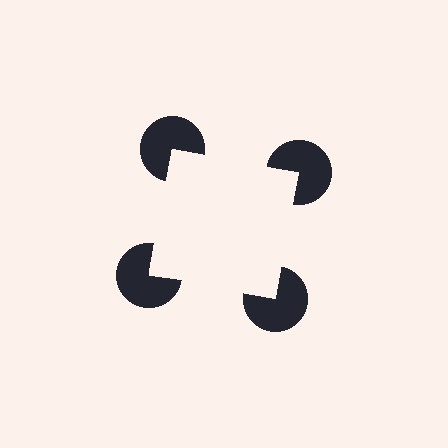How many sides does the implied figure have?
4 sides.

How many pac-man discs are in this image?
There are 4 — one at each vertex of the illusory square.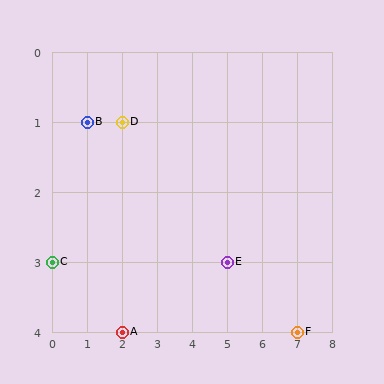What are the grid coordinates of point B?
Point B is at grid coordinates (1, 1).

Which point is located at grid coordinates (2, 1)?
Point D is at (2, 1).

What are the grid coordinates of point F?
Point F is at grid coordinates (7, 4).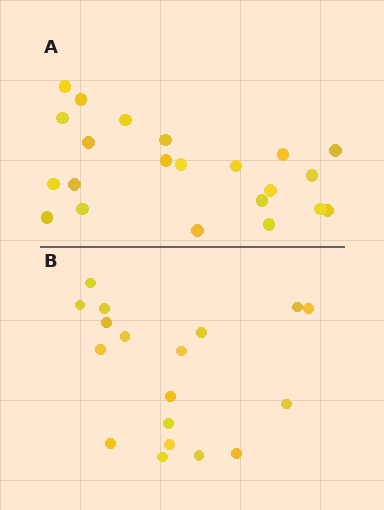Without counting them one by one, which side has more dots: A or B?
Region A (the top region) has more dots.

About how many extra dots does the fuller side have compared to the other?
Region A has about 4 more dots than region B.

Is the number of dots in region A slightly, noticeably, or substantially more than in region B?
Region A has only slightly more — the two regions are fairly close. The ratio is roughly 1.2 to 1.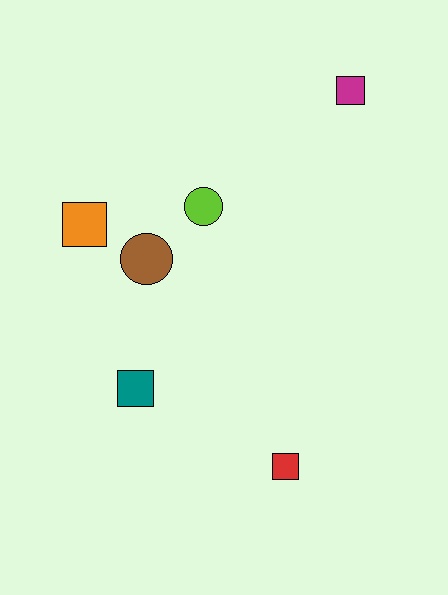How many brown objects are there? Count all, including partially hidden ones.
There is 1 brown object.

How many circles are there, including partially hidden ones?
There are 2 circles.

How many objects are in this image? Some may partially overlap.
There are 6 objects.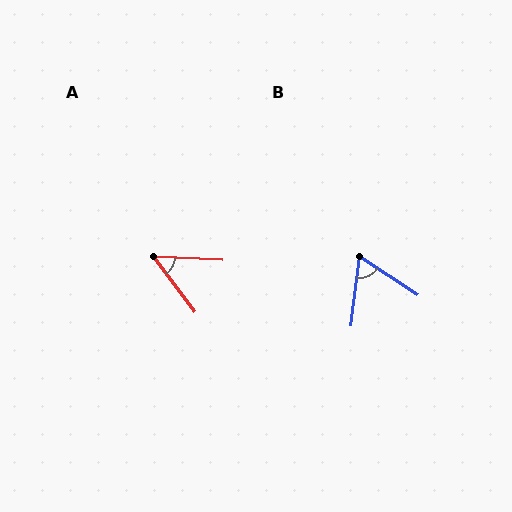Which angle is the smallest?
A, at approximately 50 degrees.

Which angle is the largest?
B, at approximately 63 degrees.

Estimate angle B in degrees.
Approximately 63 degrees.